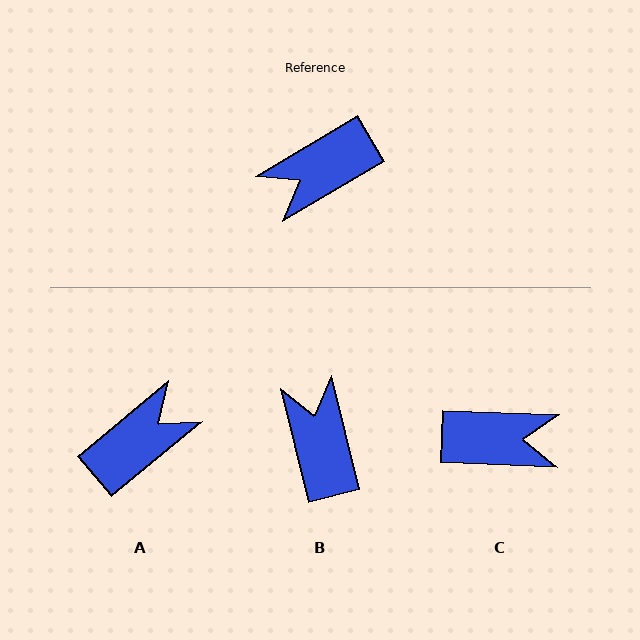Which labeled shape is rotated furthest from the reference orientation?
A, about 171 degrees away.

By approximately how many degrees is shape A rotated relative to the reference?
Approximately 171 degrees clockwise.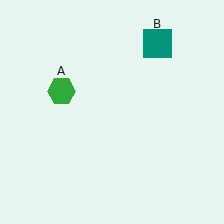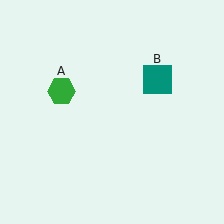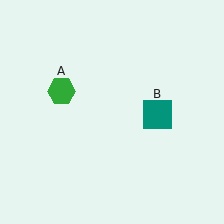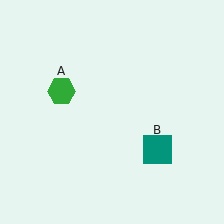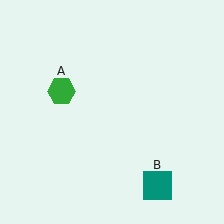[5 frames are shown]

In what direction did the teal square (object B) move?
The teal square (object B) moved down.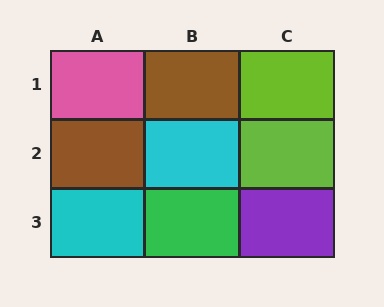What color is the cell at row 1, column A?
Pink.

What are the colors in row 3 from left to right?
Cyan, green, purple.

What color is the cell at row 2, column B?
Cyan.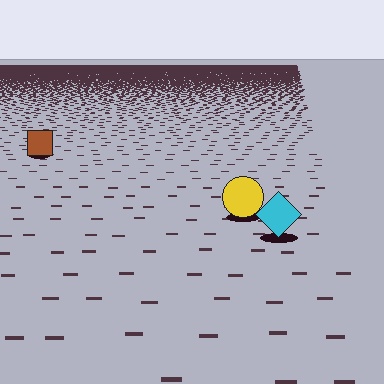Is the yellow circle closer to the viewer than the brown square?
Yes. The yellow circle is closer — you can tell from the texture gradient: the ground texture is coarser near it.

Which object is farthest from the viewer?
The brown square is farthest from the viewer. It appears smaller and the ground texture around it is denser.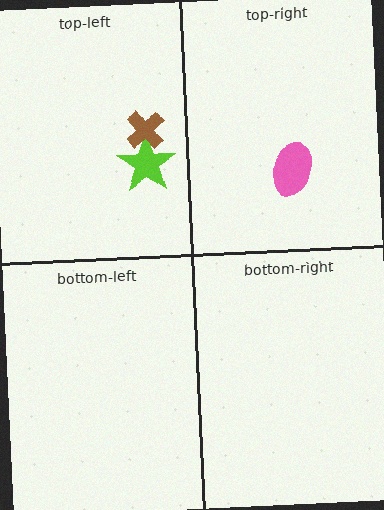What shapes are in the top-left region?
The lime star, the brown cross.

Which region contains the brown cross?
The top-left region.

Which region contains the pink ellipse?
The top-right region.